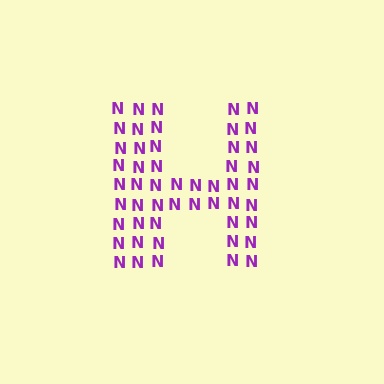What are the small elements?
The small elements are letter N's.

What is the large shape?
The large shape is the letter H.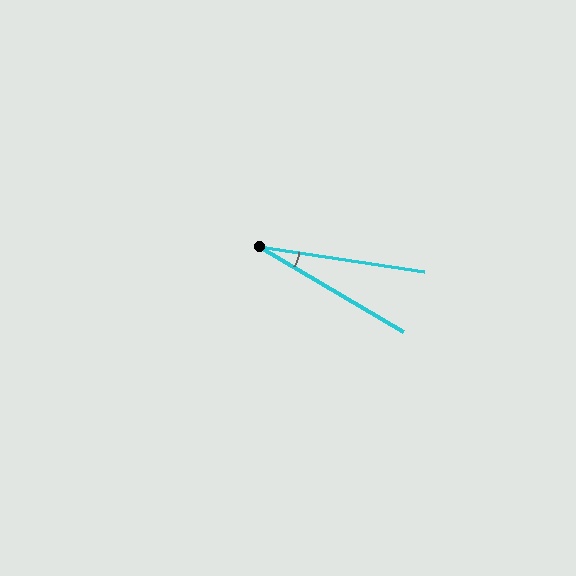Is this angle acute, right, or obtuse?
It is acute.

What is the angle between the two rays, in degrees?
Approximately 22 degrees.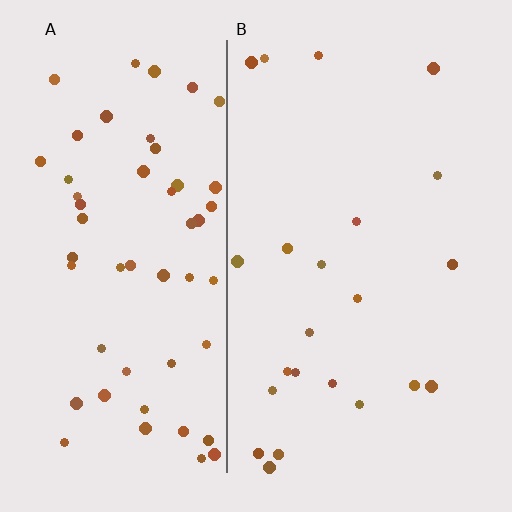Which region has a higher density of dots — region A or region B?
A (the left).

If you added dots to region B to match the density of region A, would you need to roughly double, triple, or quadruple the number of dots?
Approximately double.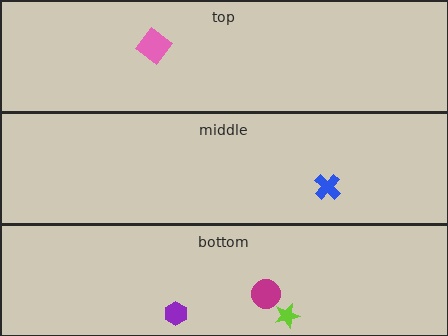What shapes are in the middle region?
The blue cross.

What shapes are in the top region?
The pink diamond.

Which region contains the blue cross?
The middle region.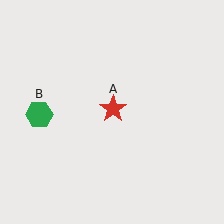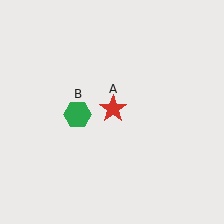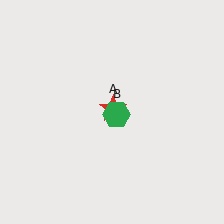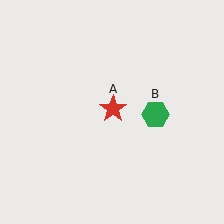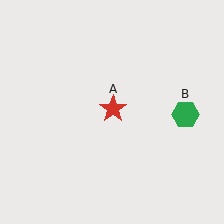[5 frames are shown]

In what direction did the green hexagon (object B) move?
The green hexagon (object B) moved right.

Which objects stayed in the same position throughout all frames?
Red star (object A) remained stationary.